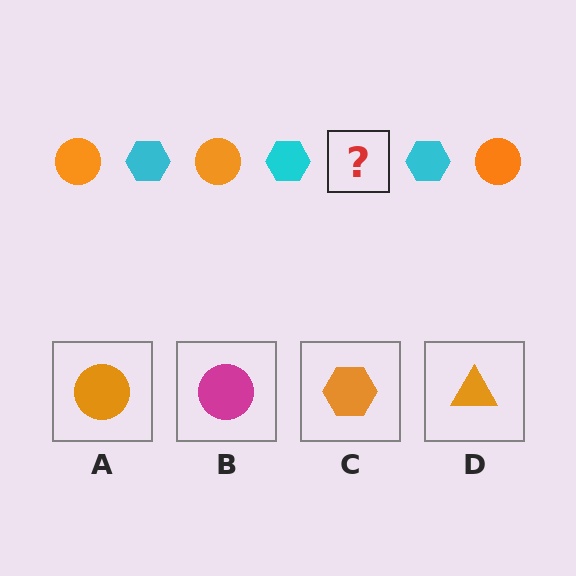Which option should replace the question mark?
Option A.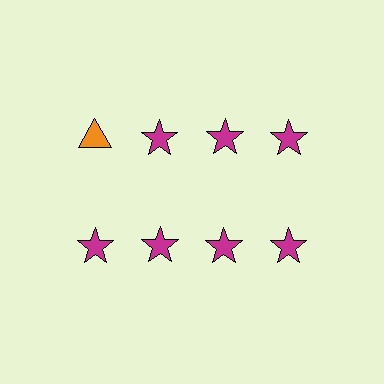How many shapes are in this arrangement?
There are 8 shapes arranged in a grid pattern.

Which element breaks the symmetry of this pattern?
The orange triangle in the top row, leftmost column breaks the symmetry. All other shapes are magenta stars.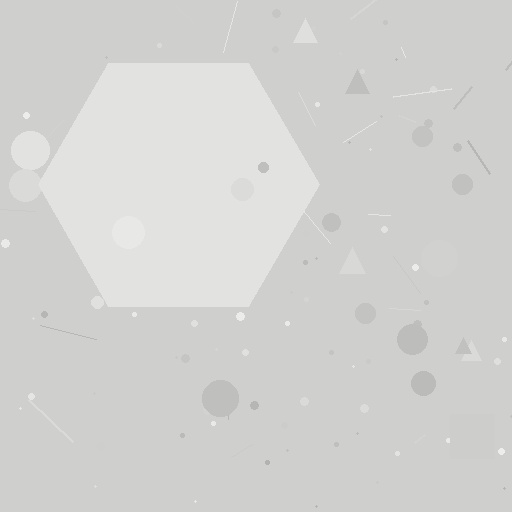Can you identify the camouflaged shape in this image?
The camouflaged shape is a hexagon.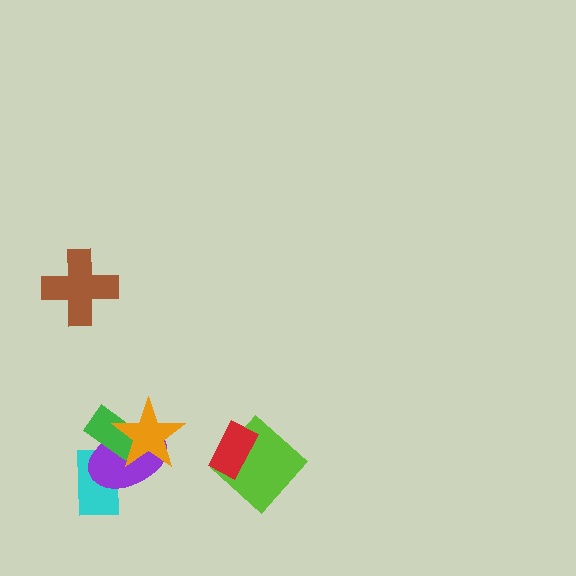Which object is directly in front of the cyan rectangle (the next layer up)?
The purple ellipse is directly in front of the cyan rectangle.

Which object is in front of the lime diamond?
The red rectangle is in front of the lime diamond.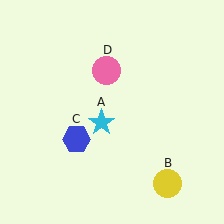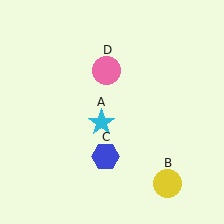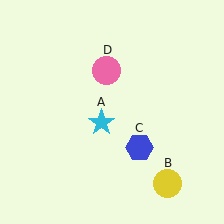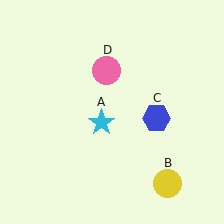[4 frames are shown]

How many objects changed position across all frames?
1 object changed position: blue hexagon (object C).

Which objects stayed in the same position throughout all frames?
Cyan star (object A) and yellow circle (object B) and pink circle (object D) remained stationary.